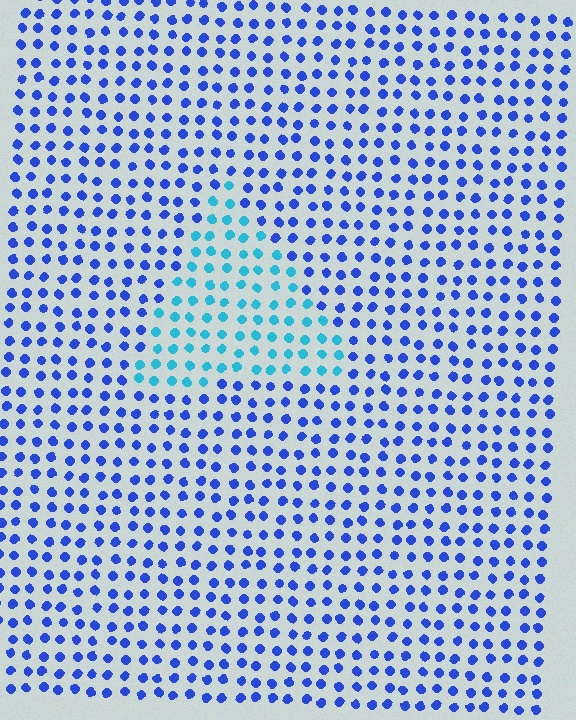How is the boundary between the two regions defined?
The boundary is defined purely by a slight shift in hue (about 40 degrees). Spacing, size, and orientation are identical on both sides.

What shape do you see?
I see a triangle.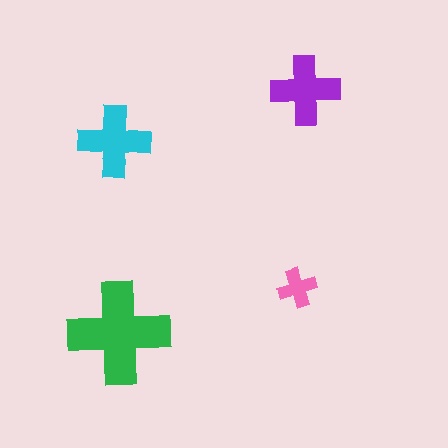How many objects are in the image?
There are 4 objects in the image.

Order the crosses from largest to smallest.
the green one, the cyan one, the purple one, the pink one.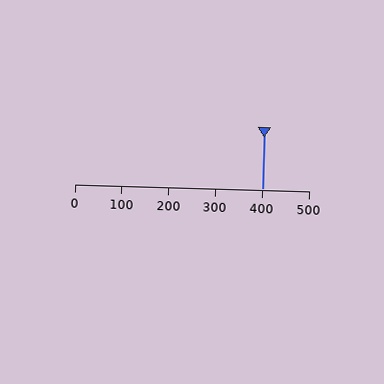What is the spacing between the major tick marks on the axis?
The major ticks are spaced 100 apart.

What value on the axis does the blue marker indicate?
The marker indicates approximately 400.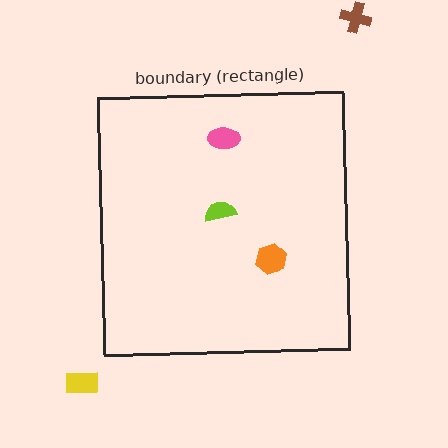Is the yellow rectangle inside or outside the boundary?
Outside.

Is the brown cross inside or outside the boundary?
Outside.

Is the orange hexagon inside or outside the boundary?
Inside.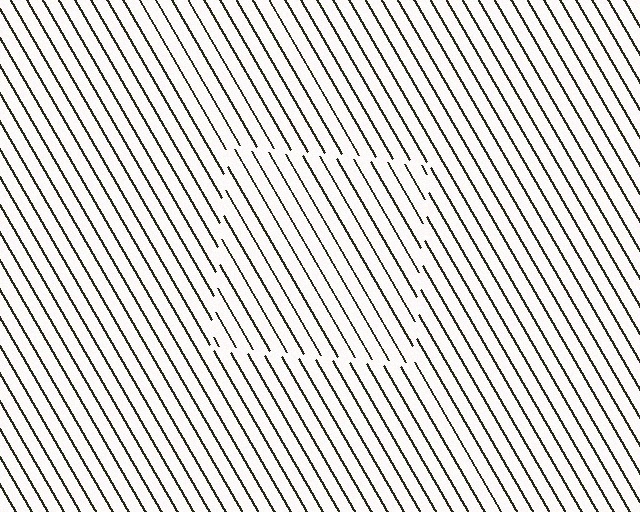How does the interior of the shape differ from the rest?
The interior of the shape contains the same grating, shifted by half a period — the contour is defined by the phase discontinuity where line-ends from the inner and outer gratings abut.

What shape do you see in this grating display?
An illusory square. The interior of the shape contains the same grating, shifted by half a period — the contour is defined by the phase discontinuity where line-ends from the inner and outer gratings abut.